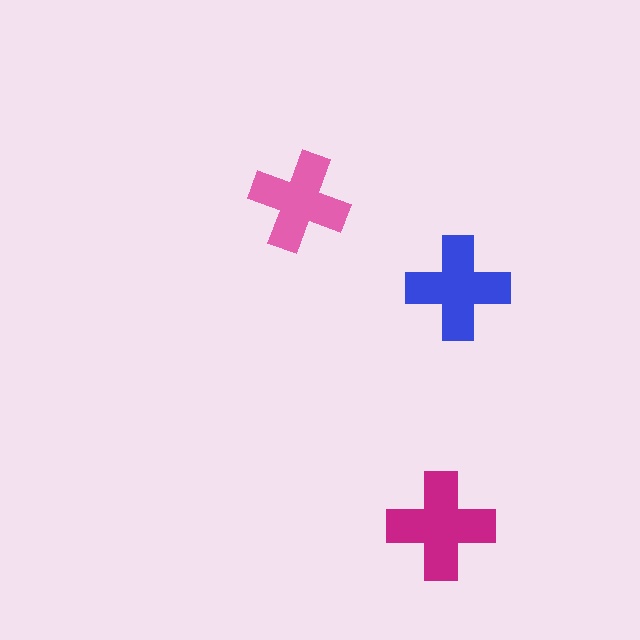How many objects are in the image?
There are 3 objects in the image.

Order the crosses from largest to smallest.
the magenta one, the blue one, the pink one.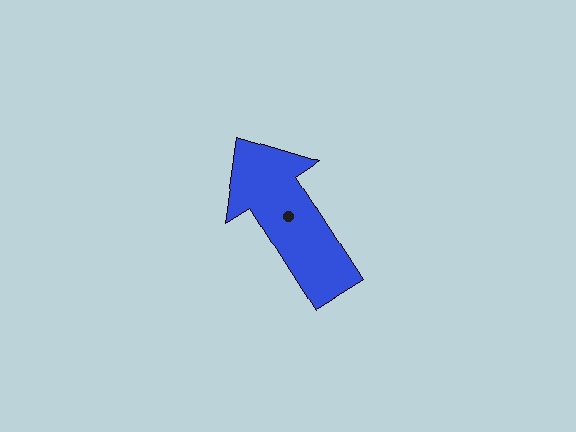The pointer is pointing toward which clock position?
Roughly 11 o'clock.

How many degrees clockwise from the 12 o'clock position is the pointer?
Approximately 327 degrees.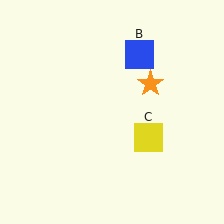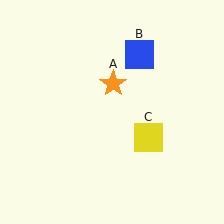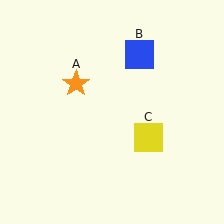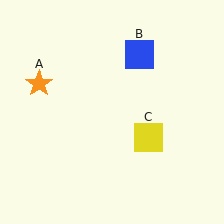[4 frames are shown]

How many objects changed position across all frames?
1 object changed position: orange star (object A).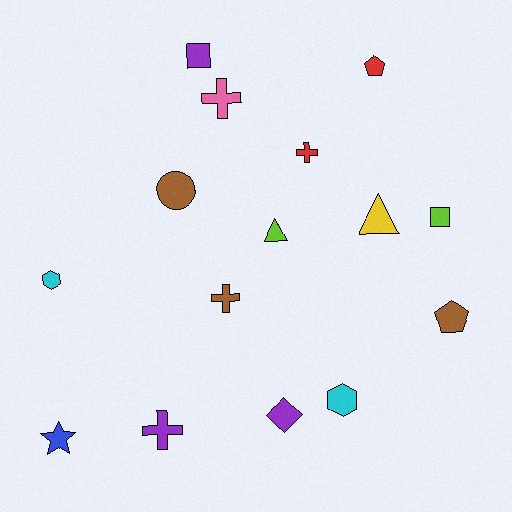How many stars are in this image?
There is 1 star.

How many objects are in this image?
There are 15 objects.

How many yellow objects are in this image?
There is 1 yellow object.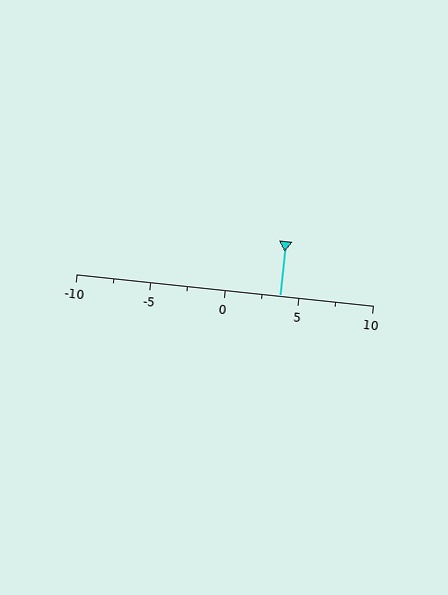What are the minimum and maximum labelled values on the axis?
The axis runs from -10 to 10.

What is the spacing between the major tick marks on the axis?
The major ticks are spaced 5 apart.